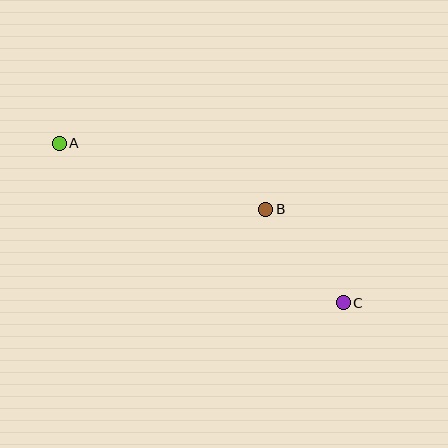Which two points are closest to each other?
Points B and C are closest to each other.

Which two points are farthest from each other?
Points A and C are farthest from each other.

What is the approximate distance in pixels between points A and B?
The distance between A and B is approximately 217 pixels.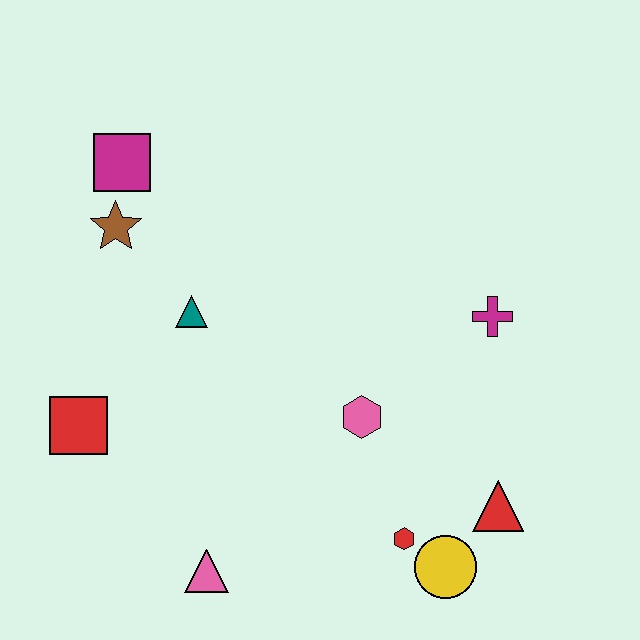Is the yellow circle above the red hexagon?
No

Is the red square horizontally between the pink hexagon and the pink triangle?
No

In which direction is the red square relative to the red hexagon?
The red square is to the left of the red hexagon.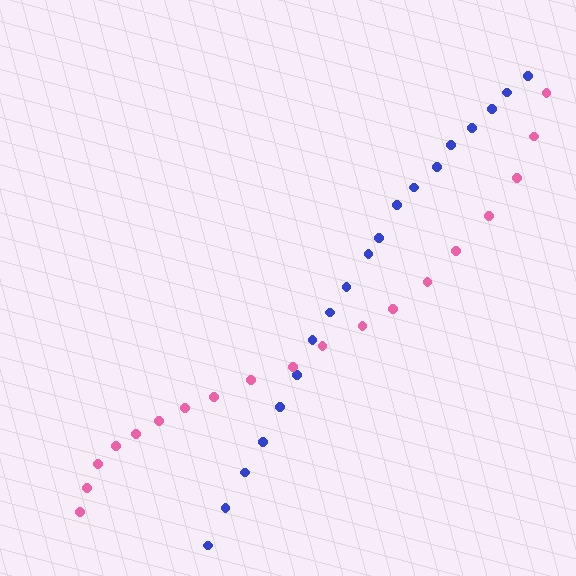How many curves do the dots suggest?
There are 2 distinct paths.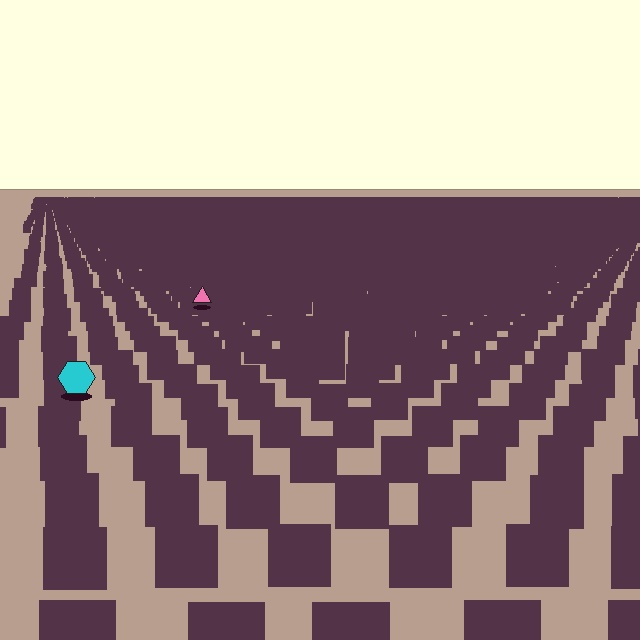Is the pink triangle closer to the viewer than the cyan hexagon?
No. The cyan hexagon is closer — you can tell from the texture gradient: the ground texture is coarser near it.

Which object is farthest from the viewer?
The pink triangle is farthest from the viewer. It appears smaller and the ground texture around it is denser.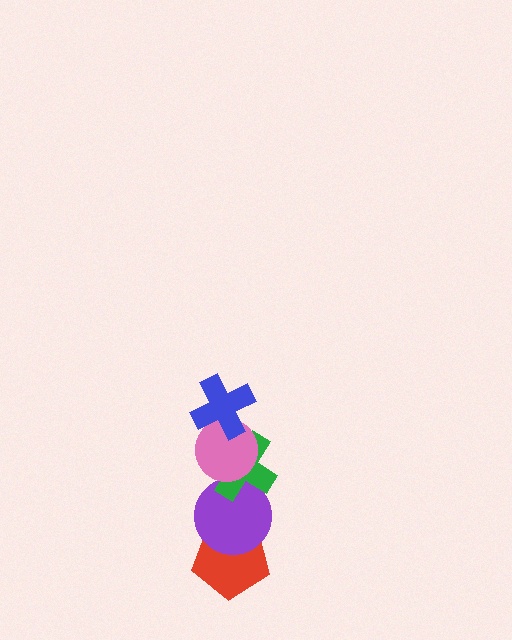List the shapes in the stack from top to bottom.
From top to bottom: the blue cross, the pink circle, the green cross, the purple circle, the red pentagon.